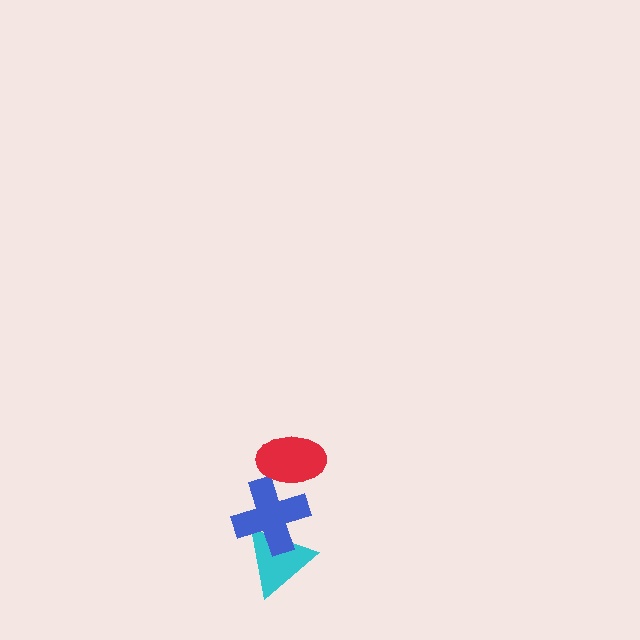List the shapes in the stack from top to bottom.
From top to bottom: the red ellipse, the blue cross, the cyan triangle.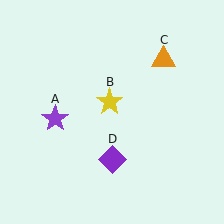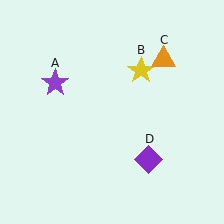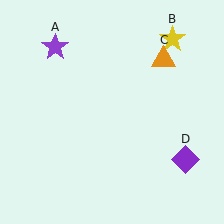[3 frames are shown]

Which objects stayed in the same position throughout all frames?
Orange triangle (object C) remained stationary.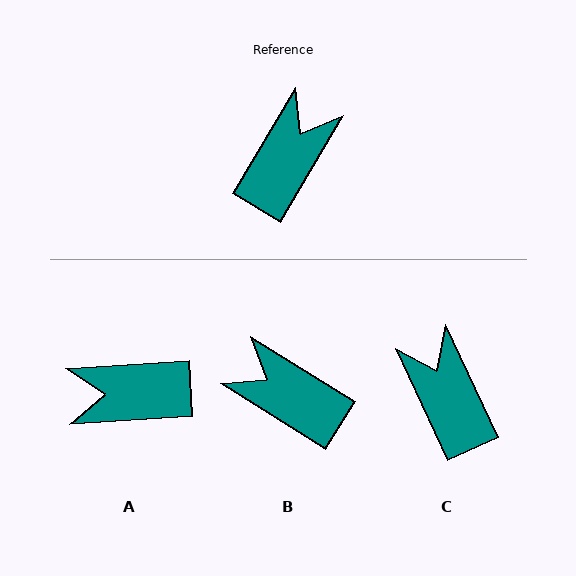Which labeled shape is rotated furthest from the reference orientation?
A, about 125 degrees away.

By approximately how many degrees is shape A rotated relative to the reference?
Approximately 125 degrees counter-clockwise.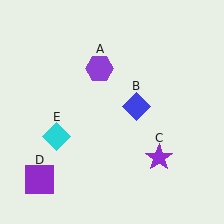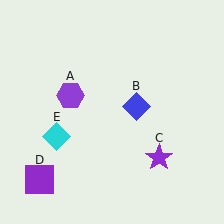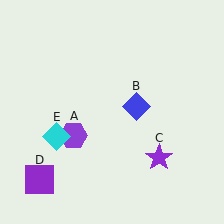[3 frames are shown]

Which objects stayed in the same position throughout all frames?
Blue diamond (object B) and purple star (object C) and purple square (object D) and cyan diamond (object E) remained stationary.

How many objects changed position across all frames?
1 object changed position: purple hexagon (object A).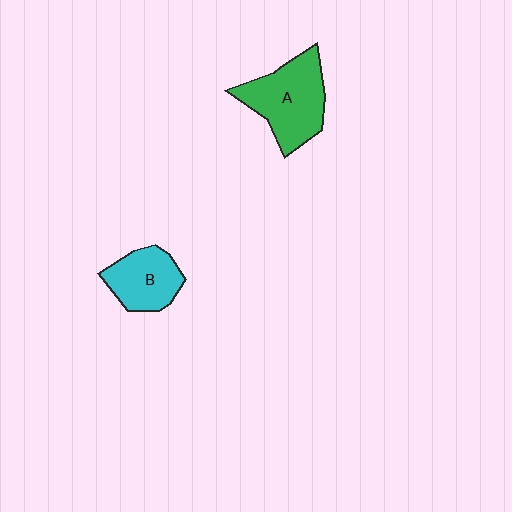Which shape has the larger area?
Shape A (green).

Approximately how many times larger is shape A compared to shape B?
Approximately 1.4 times.